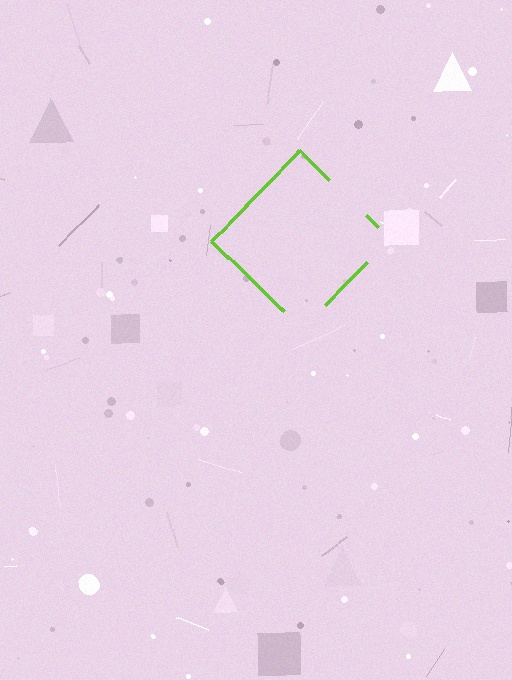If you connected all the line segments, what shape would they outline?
They would outline a diamond.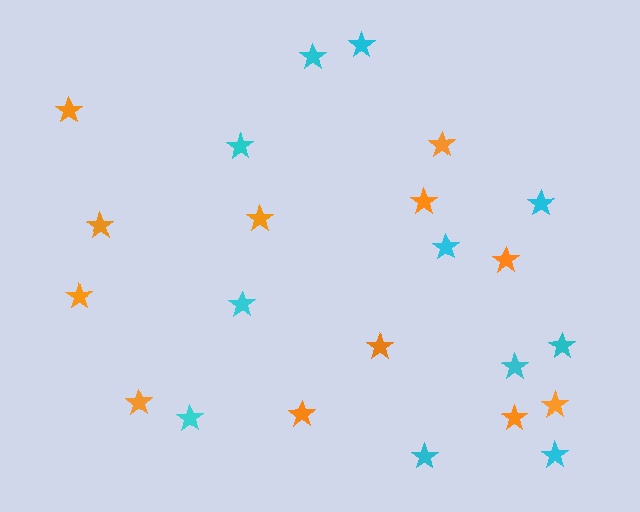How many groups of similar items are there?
There are 2 groups: one group of cyan stars (11) and one group of orange stars (12).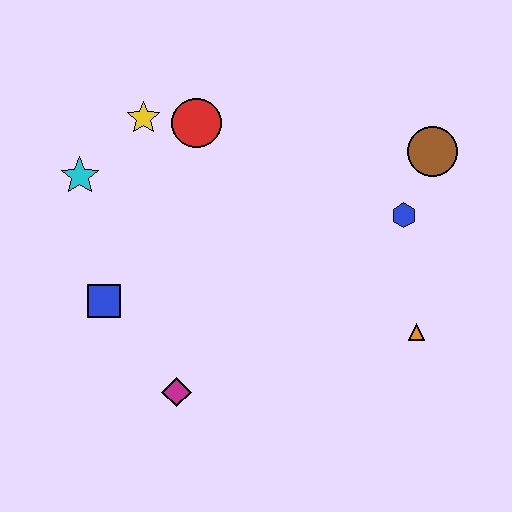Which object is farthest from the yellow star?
The orange triangle is farthest from the yellow star.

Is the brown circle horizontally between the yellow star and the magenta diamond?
No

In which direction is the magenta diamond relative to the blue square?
The magenta diamond is below the blue square.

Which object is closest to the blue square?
The magenta diamond is closest to the blue square.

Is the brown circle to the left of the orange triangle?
No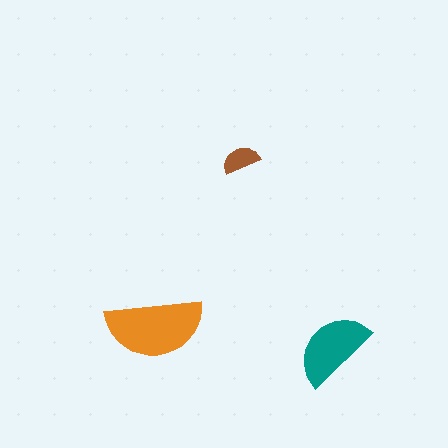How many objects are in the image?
There are 3 objects in the image.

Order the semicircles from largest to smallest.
the orange one, the teal one, the brown one.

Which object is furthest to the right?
The teal semicircle is rightmost.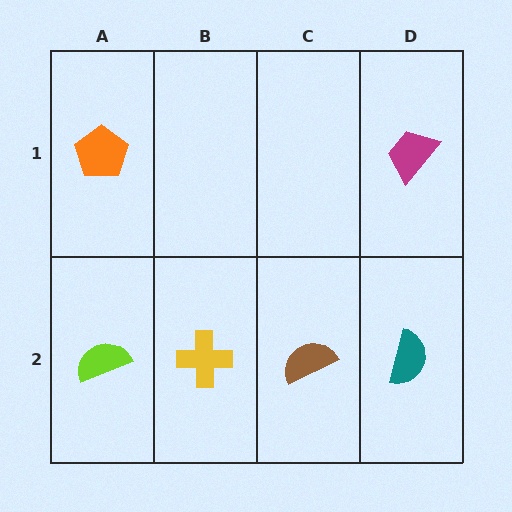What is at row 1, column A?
An orange pentagon.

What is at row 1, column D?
A magenta trapezoid.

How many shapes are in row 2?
4 shapes.